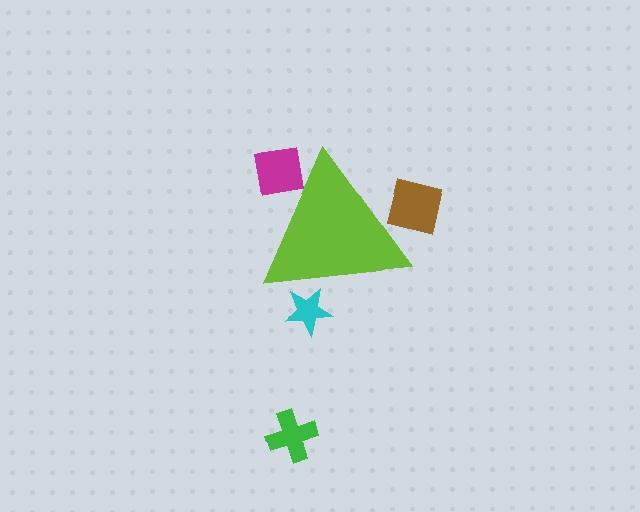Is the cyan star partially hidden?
Yes, the cyan star is partially hidden behind the lime triangle.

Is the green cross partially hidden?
No, the green cross is fully visible.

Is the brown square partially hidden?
Yes, the brown square is partially hidden behind the lime triangle.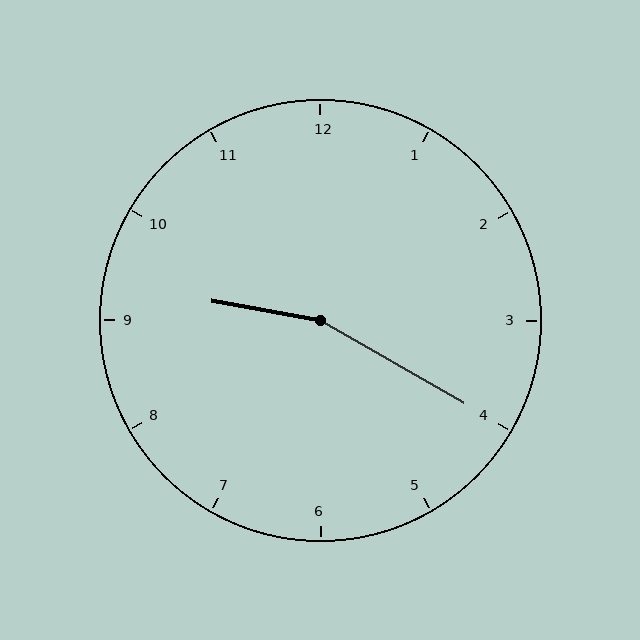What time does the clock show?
9:20.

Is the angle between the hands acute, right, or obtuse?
It is obtuse.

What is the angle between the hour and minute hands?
Approximately 160 degrees.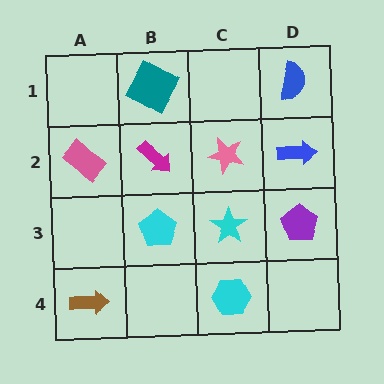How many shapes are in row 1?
2 shapes.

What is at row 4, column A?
A brown arrow.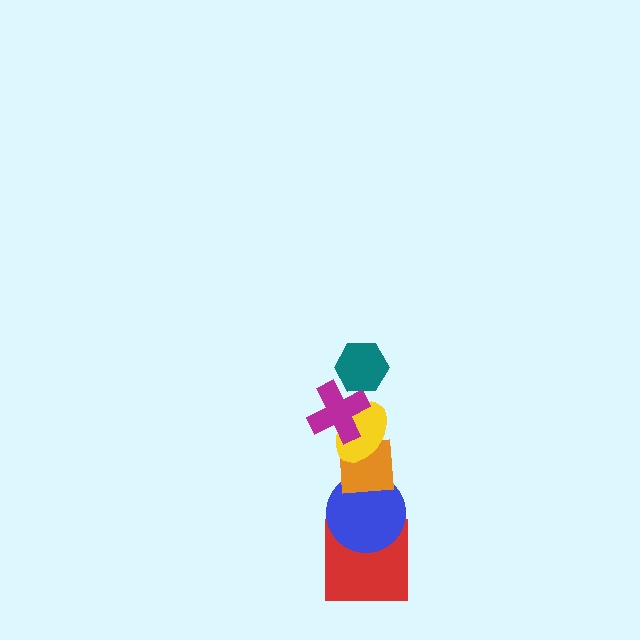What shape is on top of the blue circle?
The orange square is on top of the blue circle.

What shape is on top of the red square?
The blue circle is on top of the red square.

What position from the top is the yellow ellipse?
The yellow ellipse is 3rd from the top.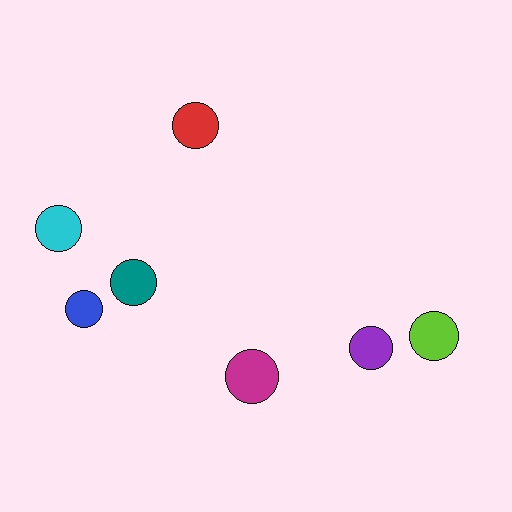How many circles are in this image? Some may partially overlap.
There are 7 circles.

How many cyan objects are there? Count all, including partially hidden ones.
There is 1 cyan object.